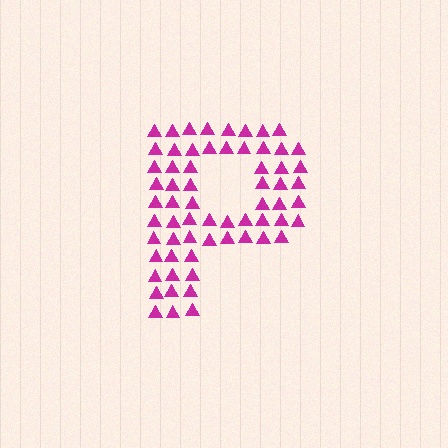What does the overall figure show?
The overall figure shows the letter P.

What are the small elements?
The small elements are triangles.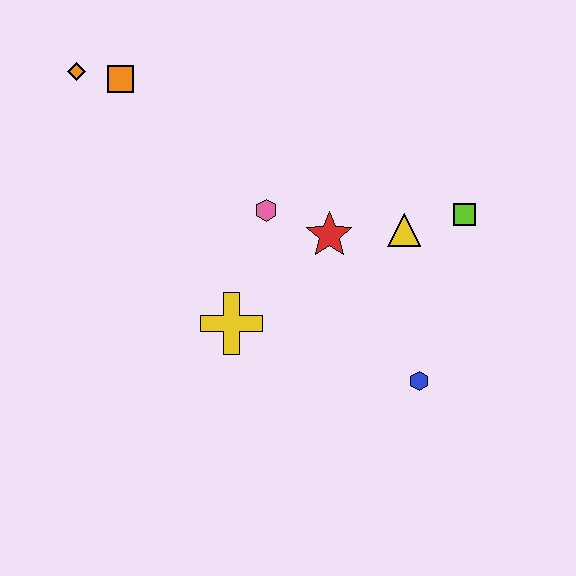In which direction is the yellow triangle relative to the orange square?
The yellow triangle is to the right of the orange square.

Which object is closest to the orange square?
The orange diamond is closest to the orange square.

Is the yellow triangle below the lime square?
Yes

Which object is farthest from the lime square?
The orange diamond is farthest from the lime square.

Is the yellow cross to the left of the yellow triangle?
Yes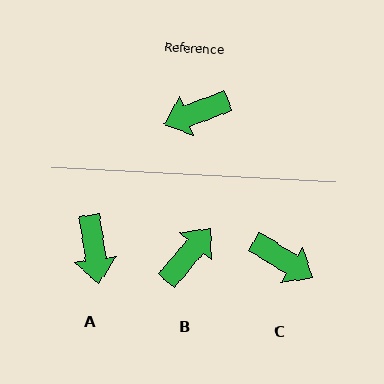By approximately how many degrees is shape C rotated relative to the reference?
Approximately 129 degrees counter-clockwise.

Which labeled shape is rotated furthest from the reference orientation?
B, about 150 degrees away.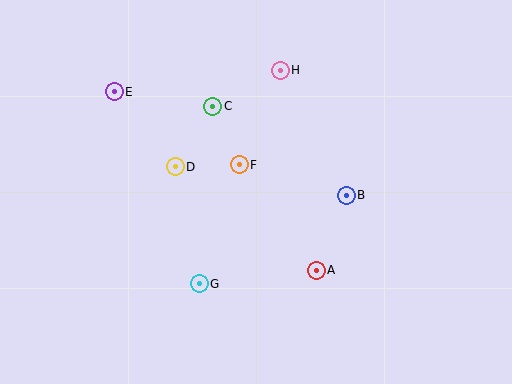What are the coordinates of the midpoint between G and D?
The midpoint between G and D is at (187, 225).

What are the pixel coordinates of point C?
Point C is at (213, 106).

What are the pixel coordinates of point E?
Point E is at (114, 92).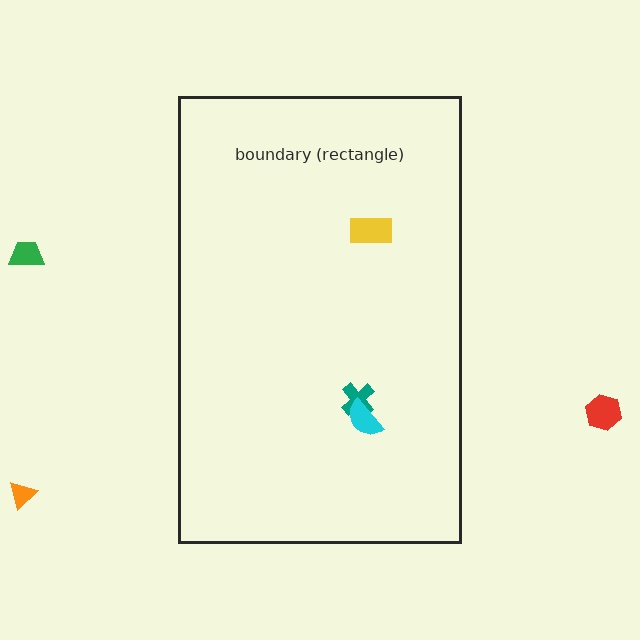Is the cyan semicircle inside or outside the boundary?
Inside.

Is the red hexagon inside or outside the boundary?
Outside.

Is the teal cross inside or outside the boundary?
Inside.